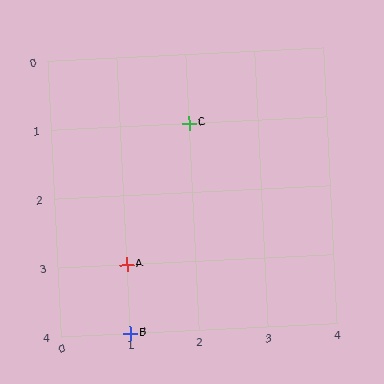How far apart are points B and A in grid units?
Points B and A are 1 row apart.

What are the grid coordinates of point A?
Point A is at grid coordinates (1, 3).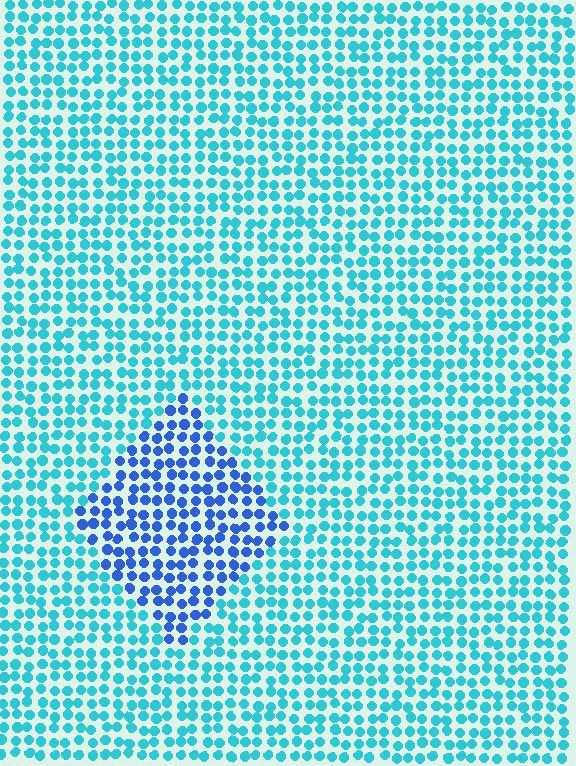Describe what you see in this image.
The image is filled with small cyan elements in a uniform arrangement. A diamond-shaped region is visible where the elements are tinted to a slightly different hue, forming a subtle color boundary.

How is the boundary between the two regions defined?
The boundary is defined purely by a slight shift in hue (about 39 degrees). Spacing, size, and orientation are identical on both sides.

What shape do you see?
I see a diamond.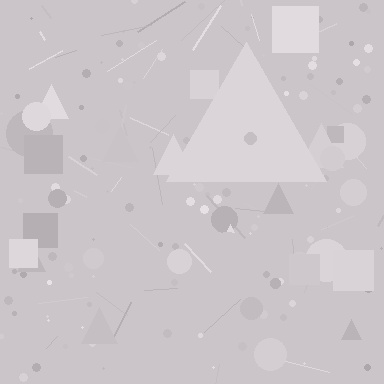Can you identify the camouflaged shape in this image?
The camouflaged shape is a triangle.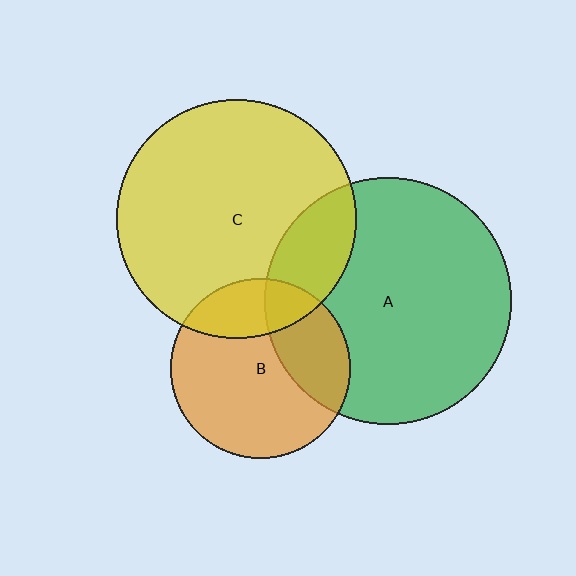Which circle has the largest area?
Circle A (green).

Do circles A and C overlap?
Yes.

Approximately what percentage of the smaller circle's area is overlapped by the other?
Approximately 20%.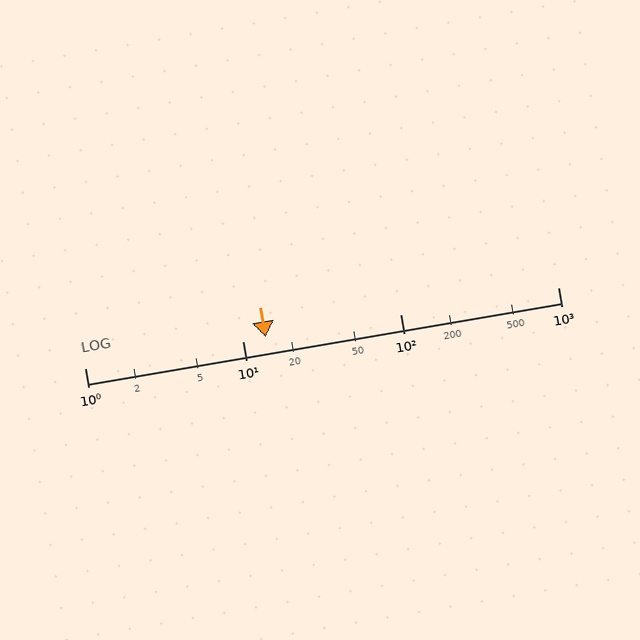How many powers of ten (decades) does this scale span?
The scale spans 3 decades, from 1 to 1000.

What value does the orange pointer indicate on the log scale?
The pointer indicates approximately 14.